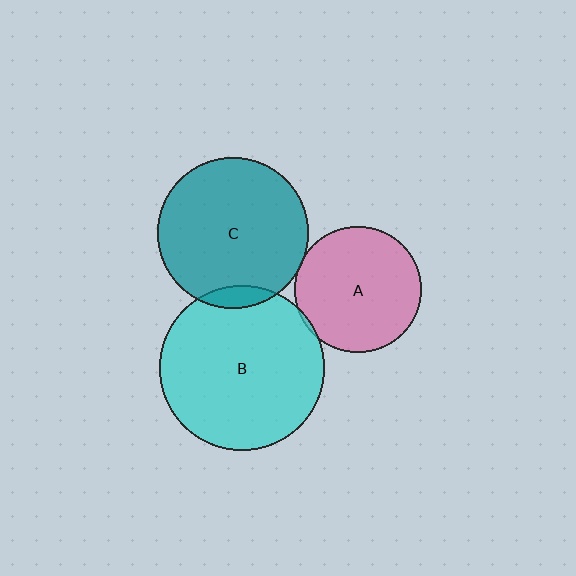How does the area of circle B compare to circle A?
Approximately 1.7 times.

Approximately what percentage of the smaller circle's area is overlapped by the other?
Approximately 5%.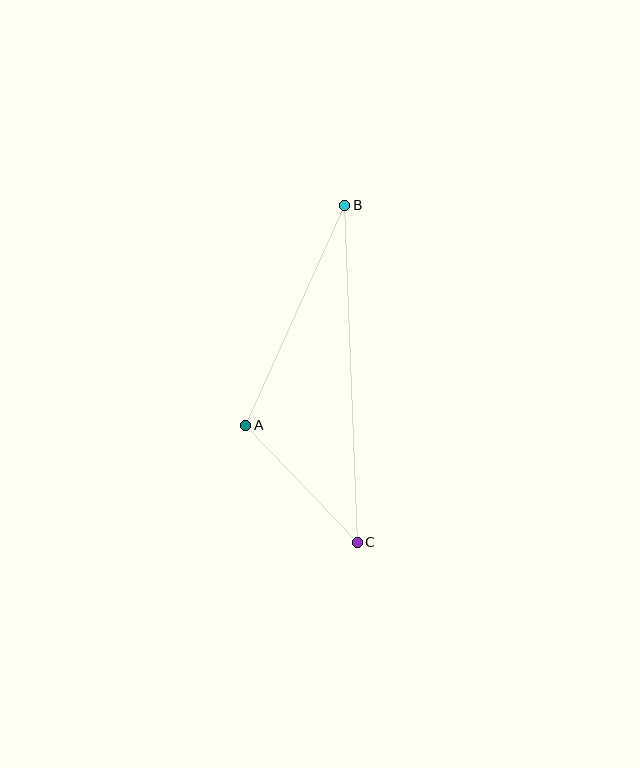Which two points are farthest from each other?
Points B and C are farthest from each other.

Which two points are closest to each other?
Points A and C are closest to each other.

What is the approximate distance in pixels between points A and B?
The distance between A and B is approximately 241 pixels.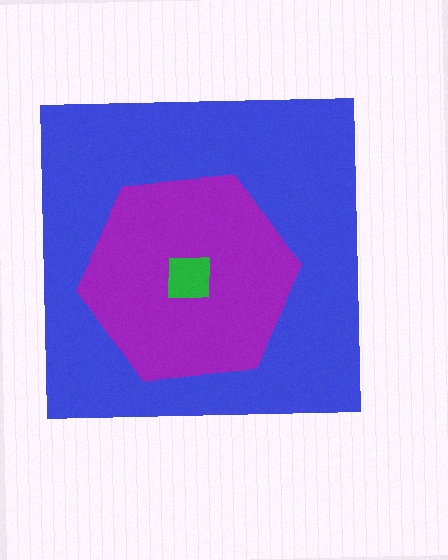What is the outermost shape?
The blue square.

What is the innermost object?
The green square.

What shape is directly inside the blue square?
The purple hexagon.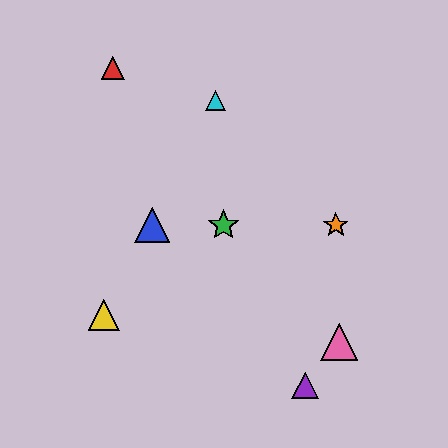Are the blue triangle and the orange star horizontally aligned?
Yes, both are at y≈225.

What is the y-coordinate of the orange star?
The orange star is at y≈225.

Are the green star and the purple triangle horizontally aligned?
No, the green star is at y≈225 and the purple triangle is at y≈386.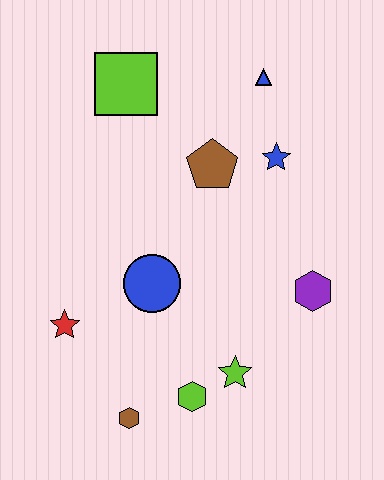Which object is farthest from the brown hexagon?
The blue triangle is farthest from the brown hexagon.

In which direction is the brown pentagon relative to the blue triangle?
The brown pentagon is below the blue triangle.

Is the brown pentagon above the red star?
Yes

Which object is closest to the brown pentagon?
The blue star is closest to the brown pentagon.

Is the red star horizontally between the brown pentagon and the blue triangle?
No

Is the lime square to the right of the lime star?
No